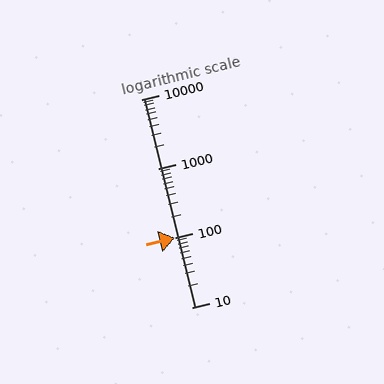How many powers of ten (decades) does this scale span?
The scale spans 3 decades, from 10 to 10000.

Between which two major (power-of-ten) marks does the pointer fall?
The pointer is between 100 and 1000.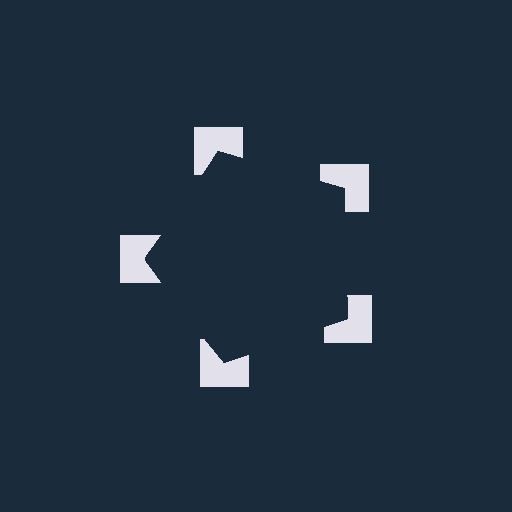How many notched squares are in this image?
There are 5 — one at each vertex of the illusory pentagon.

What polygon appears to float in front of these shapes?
An illusory pentagon — its edges are inferred from the aligned wedge cuts in the notched squares, not physically drawn.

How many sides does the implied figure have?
5 sides.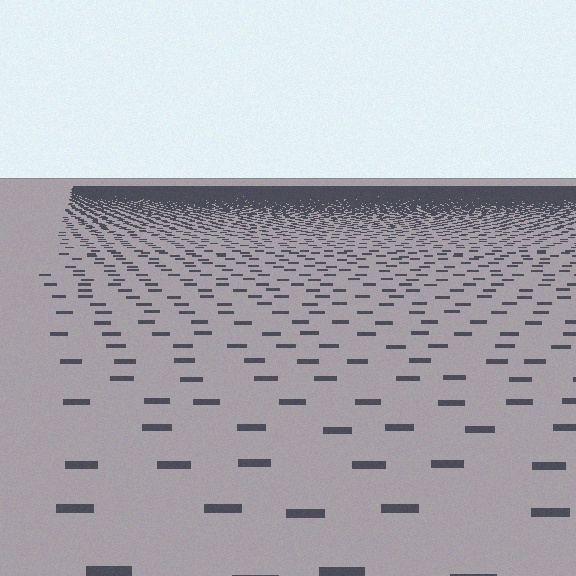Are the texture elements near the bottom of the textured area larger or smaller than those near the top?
Larger. Near the bottom, elements are closer to the viewer and appear at a bigger on-screen size.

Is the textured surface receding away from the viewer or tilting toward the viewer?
The surface is receding away from the viewer. Texture elements get smaller and denser toward the top.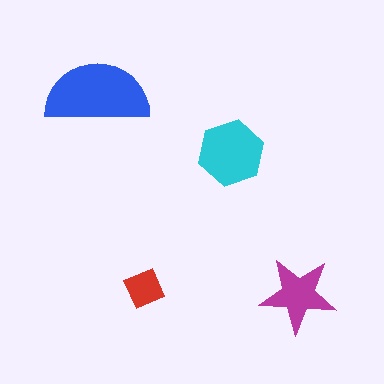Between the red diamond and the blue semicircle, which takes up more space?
The blue semicircle.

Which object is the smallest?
The red diamond.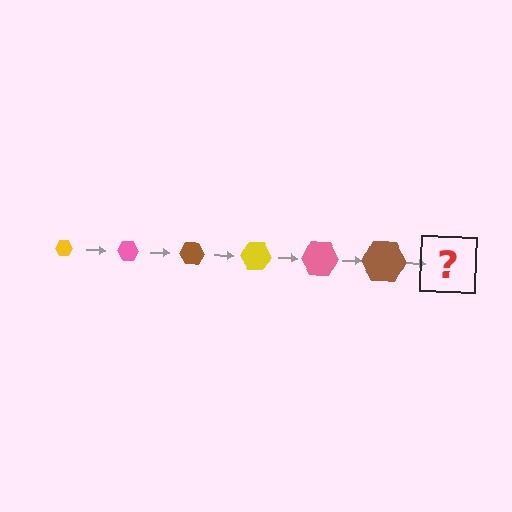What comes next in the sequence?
The next element should be a yellow hexagon, larger than the previous one.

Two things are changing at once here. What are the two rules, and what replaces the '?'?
The two rules are that the hexagon grows larger each step and the color cycles through yellow, pink, and brown. The '?' should be a yellow hexagon, larger than the previous one.